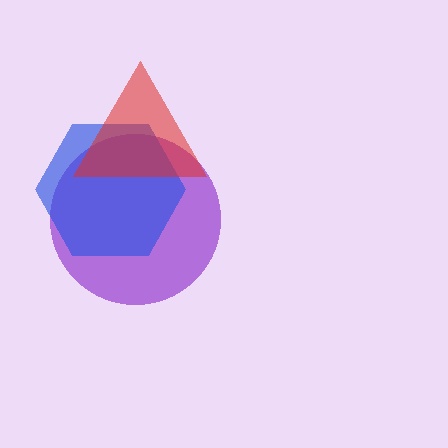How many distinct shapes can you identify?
There are 3 distinct shapes: a purple circle, a blue hexagon, a red triangle.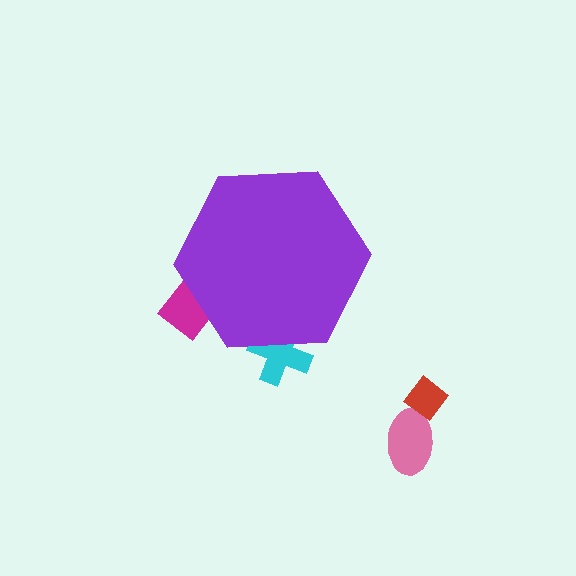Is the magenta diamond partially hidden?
Yes, the magenta diamond is partially hidden behind the purple hexagon.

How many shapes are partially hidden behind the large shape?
2 shapes are partially hidden.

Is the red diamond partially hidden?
No, the red diamond is fully visible.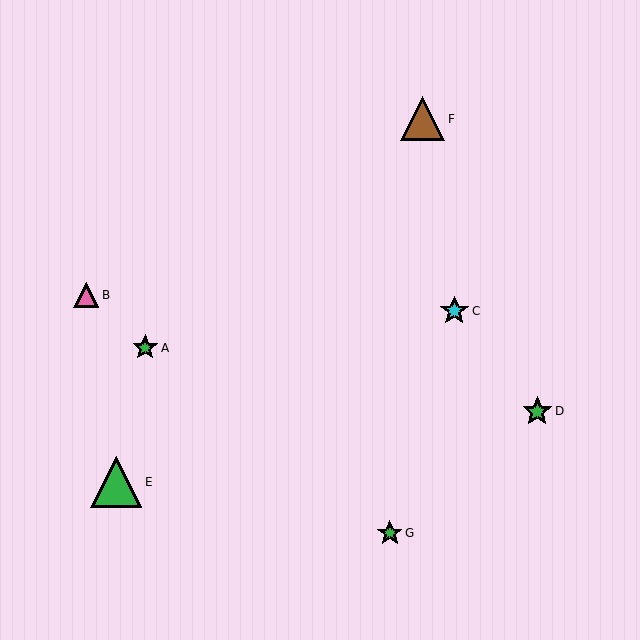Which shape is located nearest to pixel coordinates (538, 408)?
The green star (labeled D) at (537, 411) is nearest to that location.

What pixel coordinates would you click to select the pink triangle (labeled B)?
Click at (86, 295) to select the pink triangle B.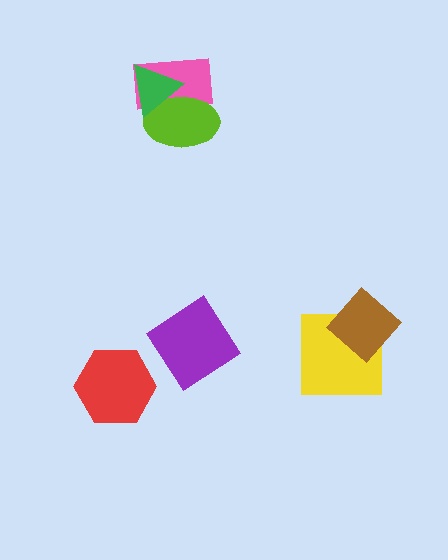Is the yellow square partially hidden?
Yes, it is partially covered by another shape.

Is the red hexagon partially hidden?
No, no other shape covers it.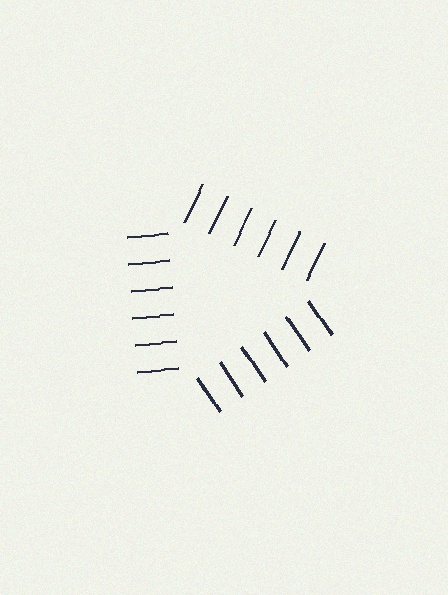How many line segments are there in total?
18 — 6 along each of the 3 edges.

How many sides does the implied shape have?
3 sides — the line-ends trace a triangle.